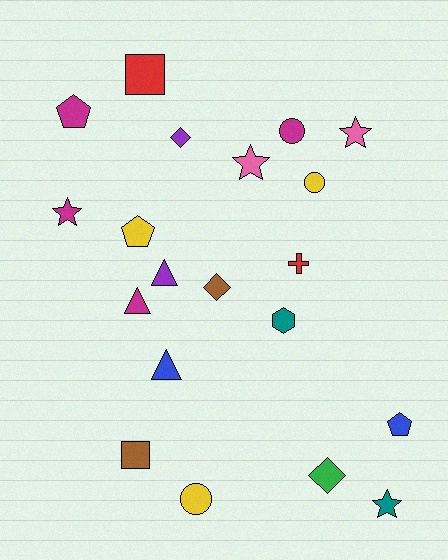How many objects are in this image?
There are 20 objects.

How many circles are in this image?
There are 3 circles.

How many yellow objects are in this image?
There are 3 yellow objects.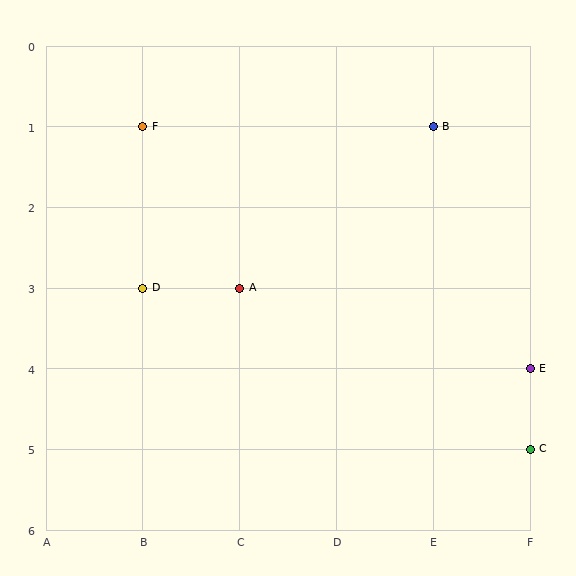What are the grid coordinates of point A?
Point A is at grid coordinates (C, 3).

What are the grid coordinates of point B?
Point B is at grid coordinates (E, 1).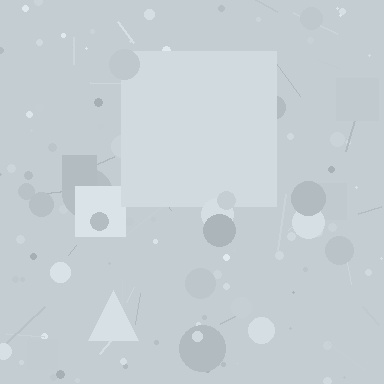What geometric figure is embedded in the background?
A square is embedded in the background.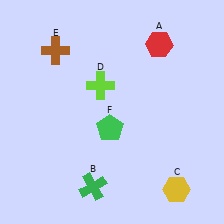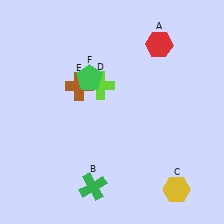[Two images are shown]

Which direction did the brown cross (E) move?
The brown cross (E) moved down.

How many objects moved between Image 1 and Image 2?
2 objects moved between the two images.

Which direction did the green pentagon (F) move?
The green pentagon (F) moved up.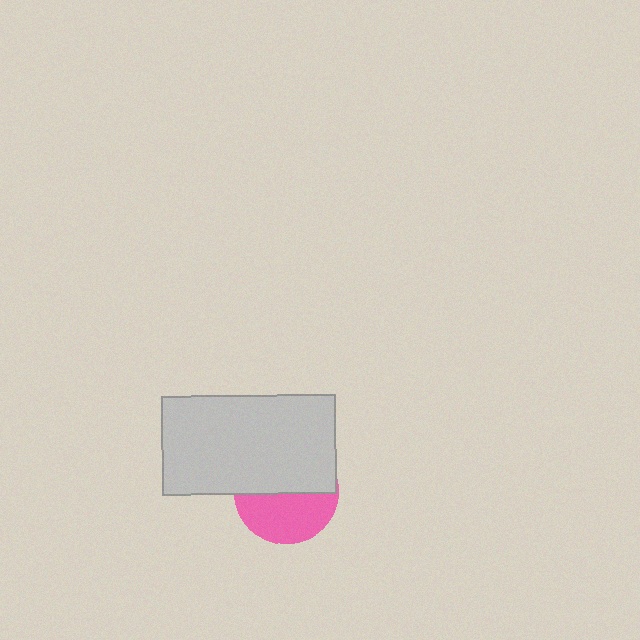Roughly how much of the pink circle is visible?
About half of it is visible (roughly 48%).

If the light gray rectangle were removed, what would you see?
You would see the complete pink circle.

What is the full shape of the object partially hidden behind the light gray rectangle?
The partially hidden object is a pink circle.